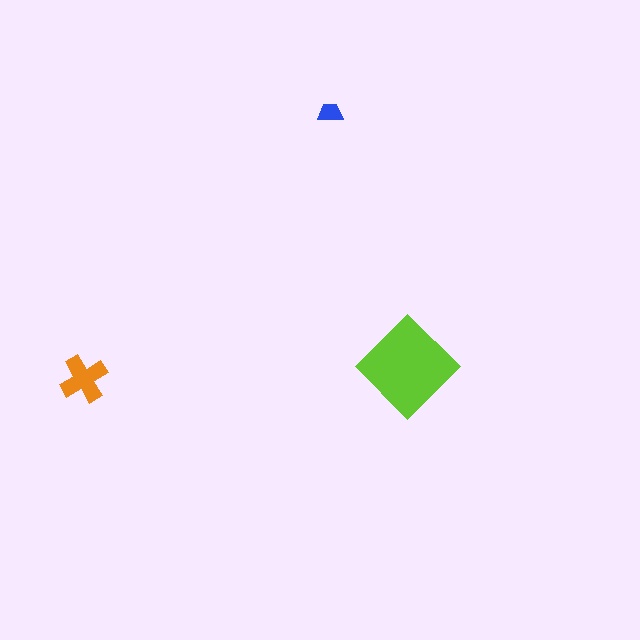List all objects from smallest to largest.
The blue trapezoid, the orange cross, the lime diamond.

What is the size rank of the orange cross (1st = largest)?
2nd.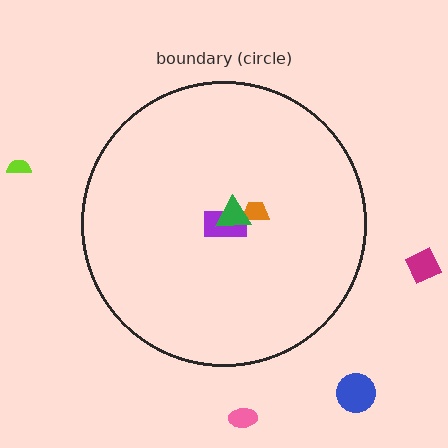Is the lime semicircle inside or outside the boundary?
Outside.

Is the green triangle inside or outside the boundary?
Inside.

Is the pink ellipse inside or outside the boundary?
Outside.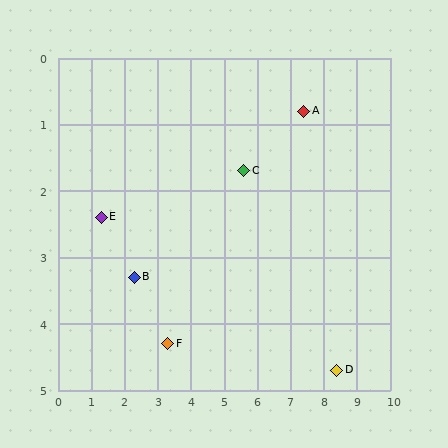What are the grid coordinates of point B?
Point B is at approximately (2.3, 3.3).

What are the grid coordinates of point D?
Point D is at approximately (8.4, 4.7).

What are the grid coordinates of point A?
Point A is at approximately (7.4, 0.8).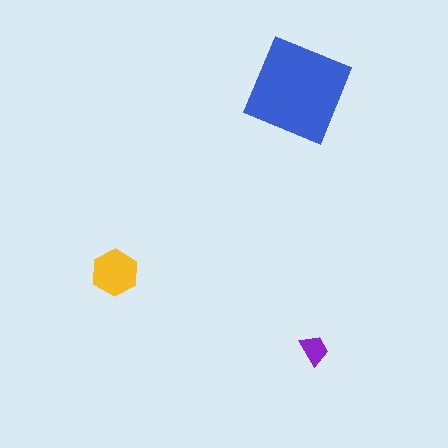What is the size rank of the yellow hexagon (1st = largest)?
2nd.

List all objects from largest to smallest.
The blue diamond, the yellow hexagon, the purple trapezoid.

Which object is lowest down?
The purple trapezoid is bottommost.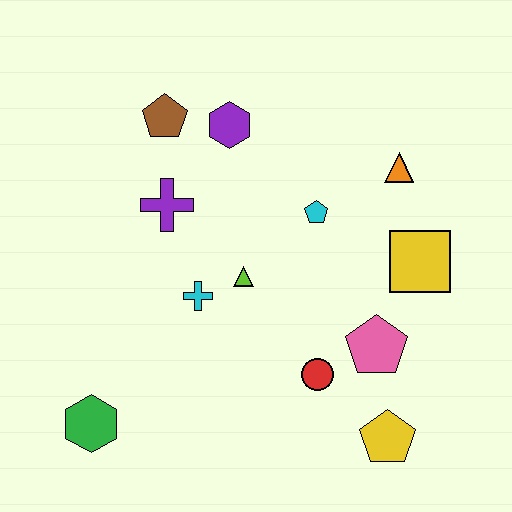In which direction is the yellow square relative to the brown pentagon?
The yellow square is to the right of the brown pentagon.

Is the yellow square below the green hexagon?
No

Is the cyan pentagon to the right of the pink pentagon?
No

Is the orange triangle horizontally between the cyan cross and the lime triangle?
No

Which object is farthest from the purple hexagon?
The yellow pentagon is farthest from the purple hexagon.